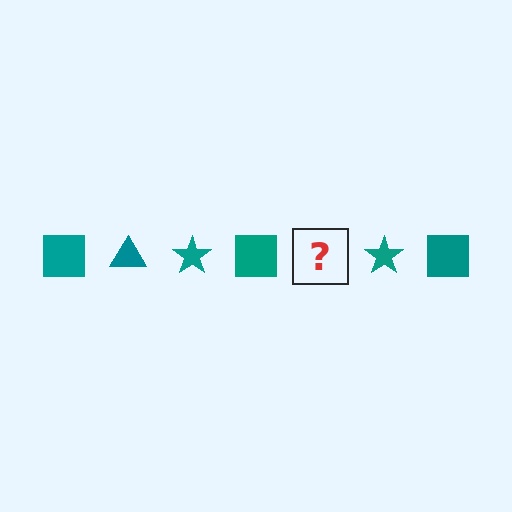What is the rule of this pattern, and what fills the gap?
The rule is that the pattern cycles through square, triangle, star shapes in teal. The gap should be filled with a teal triangle.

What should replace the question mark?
The question mark should be replaced with a teal triangle.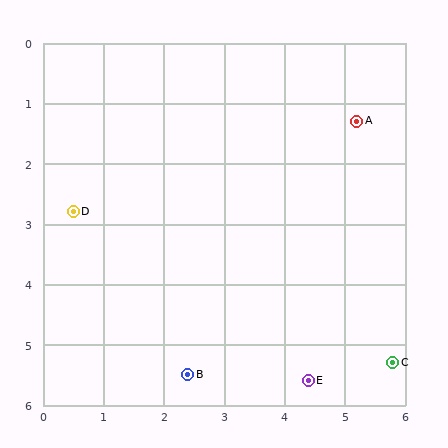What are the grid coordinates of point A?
Point A is at approximately (5.2, 1.3).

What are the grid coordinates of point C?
Point C is at approximately (5.8, 5.3).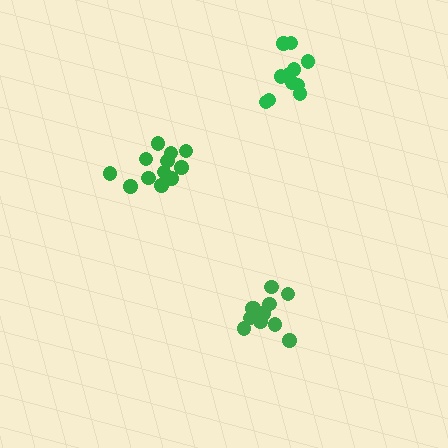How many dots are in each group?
Group 1: 12 dots, Group 2: 11 dots, Group 3: 11 dots (34 total).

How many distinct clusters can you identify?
There are 3 distinct clusters.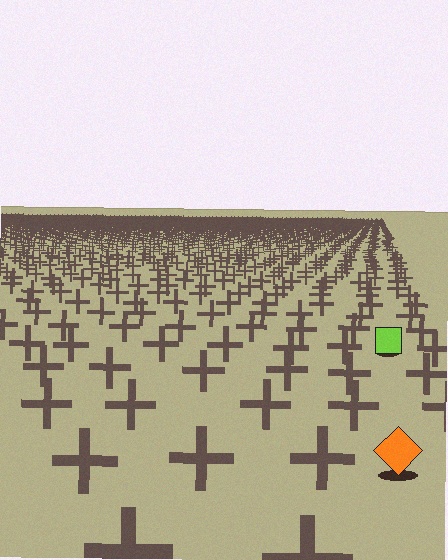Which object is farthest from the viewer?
The lime square is farthest from the viewer. It appears smaller and the ground texture around it is denser.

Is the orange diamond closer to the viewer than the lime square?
Yes. The orange diamond is closer — you can tell from the texture gradient: the ground texture is coarser near it.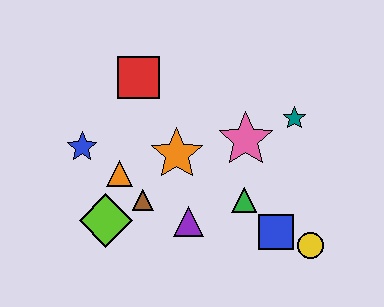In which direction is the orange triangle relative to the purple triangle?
The orange triangle is to the left of the purple triangle.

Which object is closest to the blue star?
The orange triangle is closest to the blue star.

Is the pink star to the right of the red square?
Yes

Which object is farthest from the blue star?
The yellow circle is farthest from the blue star.